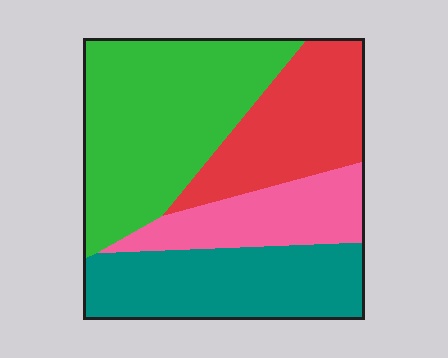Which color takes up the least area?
Pink, at roughly 15%.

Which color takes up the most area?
Green, at roughly 35%.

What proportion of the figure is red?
Red covers about 20% of the figure.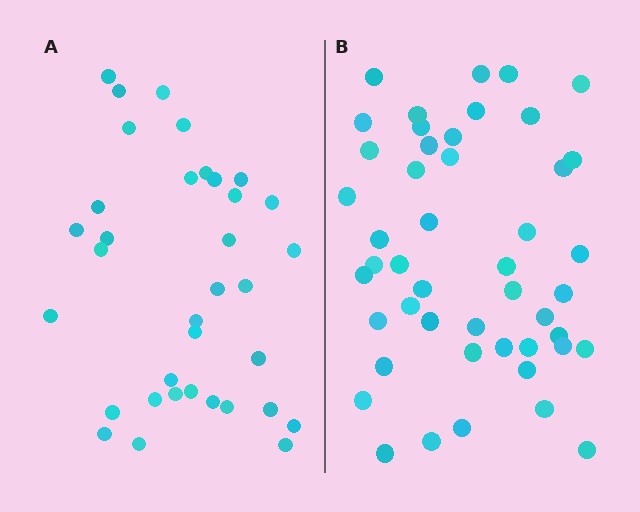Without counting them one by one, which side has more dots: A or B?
Region B (the right region) has more dots.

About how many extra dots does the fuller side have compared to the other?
Region B has roughly 12 or so more dots than region A.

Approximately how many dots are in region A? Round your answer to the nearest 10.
About 40 dots. (The exact count is 35, which rounds to 40.)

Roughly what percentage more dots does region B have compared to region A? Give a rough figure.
About 35% more.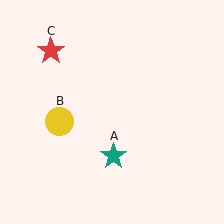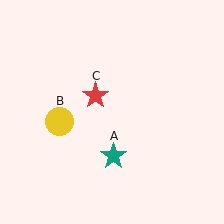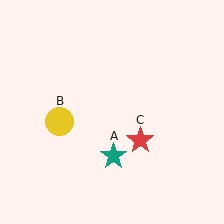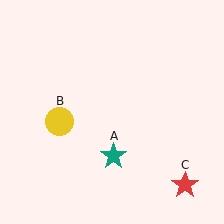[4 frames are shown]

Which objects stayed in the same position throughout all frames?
Teal star (object A) and yellow circle (object B) remained stationary.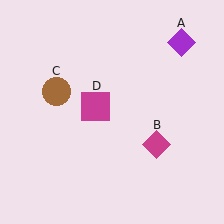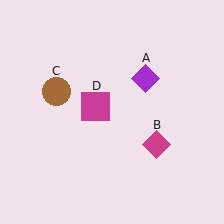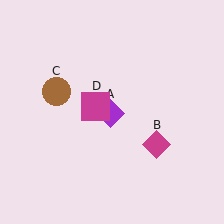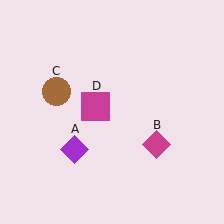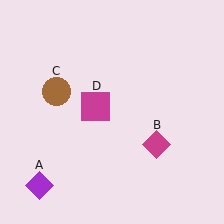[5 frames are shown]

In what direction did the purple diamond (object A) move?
The purple diamond (object A) moved down and to the left.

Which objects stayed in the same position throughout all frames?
Magenta diamond (object B) and brown circle (object C) and magenta square (object D) remained stationary.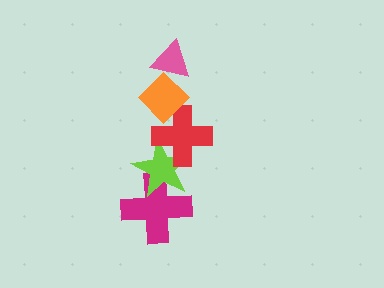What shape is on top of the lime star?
The red cross is on top of the lime star.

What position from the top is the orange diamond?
The orange diamond is 2nd from the top.